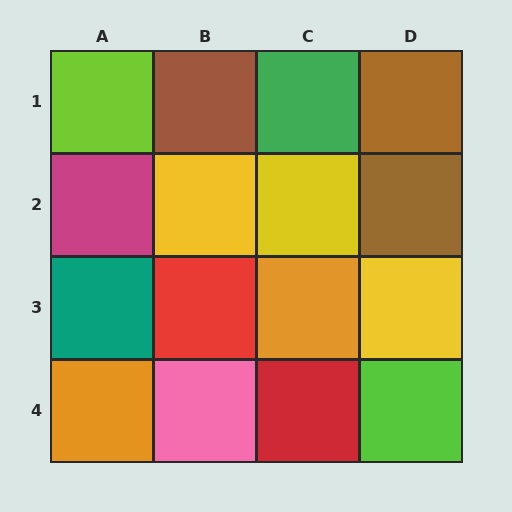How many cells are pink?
1 cell is pink.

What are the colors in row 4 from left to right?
Orange, pink, red, lime.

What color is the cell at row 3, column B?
Red.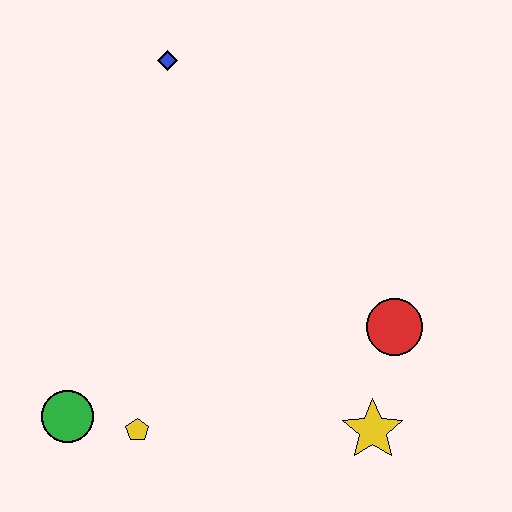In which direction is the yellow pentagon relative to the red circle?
The yellow pentagon is to the left of the red circle.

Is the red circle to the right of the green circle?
Yes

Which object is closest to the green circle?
The yellow pentagon is closest to the green circle.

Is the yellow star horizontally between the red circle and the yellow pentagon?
Yes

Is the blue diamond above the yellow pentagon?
Yes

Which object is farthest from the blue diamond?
The yellow star is farthest from the blue diamond.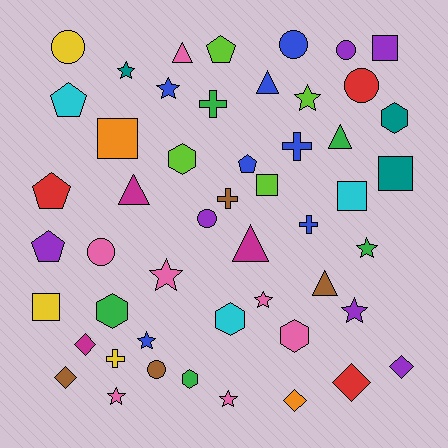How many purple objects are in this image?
There are 6 purple objects.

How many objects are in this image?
There are 50 objects.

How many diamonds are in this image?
There are 5 diamonds.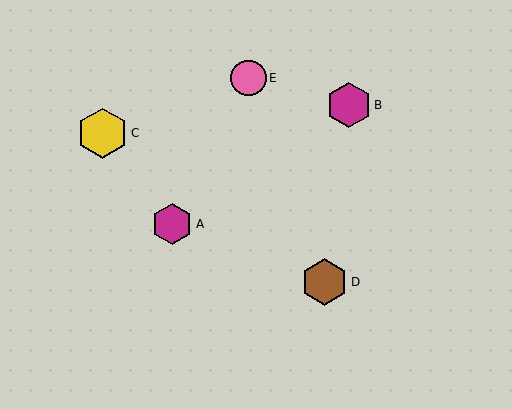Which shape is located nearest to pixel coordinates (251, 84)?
The pink circle (labeled E) at (248, 78) is nearest to that location.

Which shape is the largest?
The yellow hexagon (labeled C) is the largest.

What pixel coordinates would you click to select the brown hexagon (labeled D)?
Click at (325, 282) to select the brown hexagon D.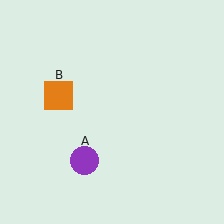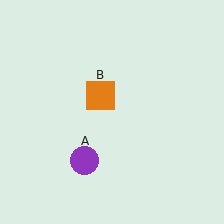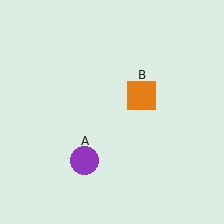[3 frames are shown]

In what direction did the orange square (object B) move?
The orange square (object B) moved right.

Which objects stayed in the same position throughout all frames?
Purple circle (object A) remained stationary.